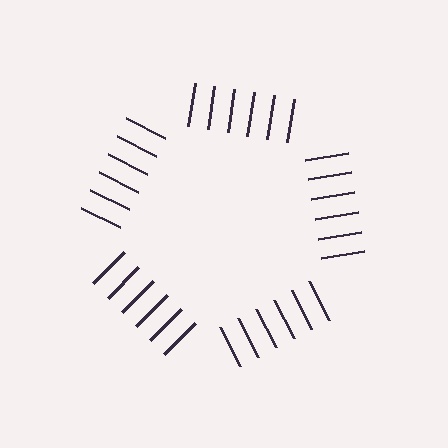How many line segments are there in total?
30 — 6 along each of the 5 edges.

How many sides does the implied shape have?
5 sides — the line-ends trace a pentagon.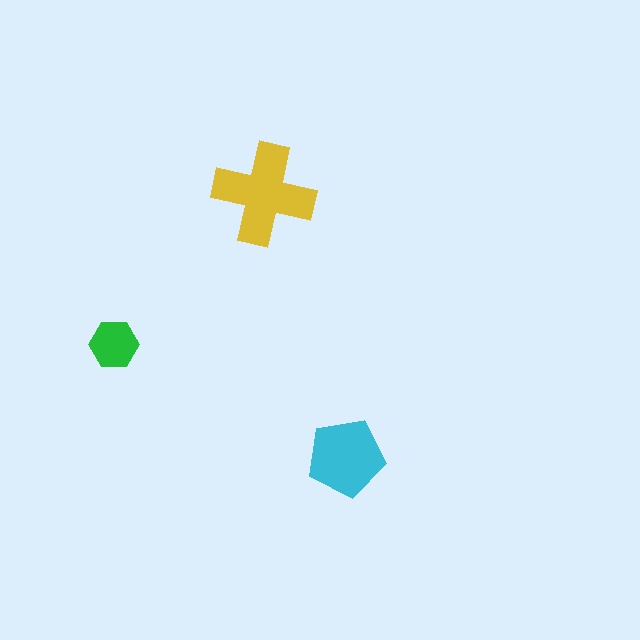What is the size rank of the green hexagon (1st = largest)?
3rd.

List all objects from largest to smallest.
The yellow cross, the cyan pentagon, the green hexagon.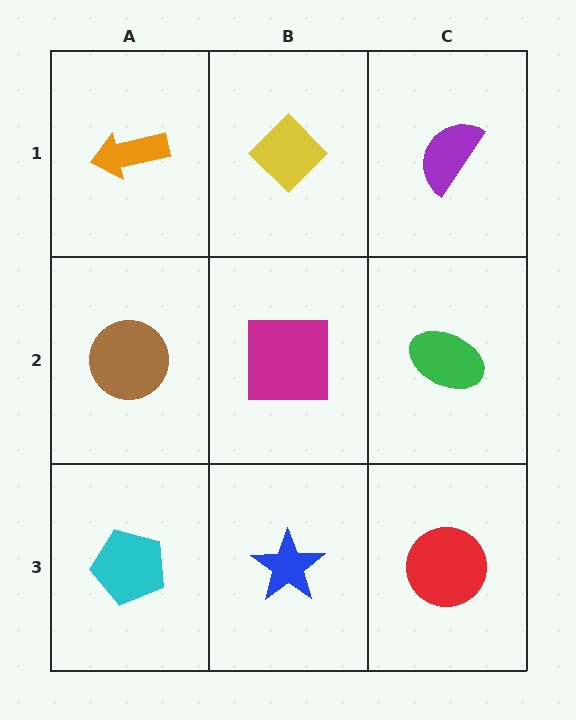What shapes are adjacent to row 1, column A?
A brown circle (row 2, column A), a yellow diamond (row 1, column B).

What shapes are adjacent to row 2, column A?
An orange arrow (row 1, column A), a cyan pentagon (row 3, column A), a magenta square (row 2, column B).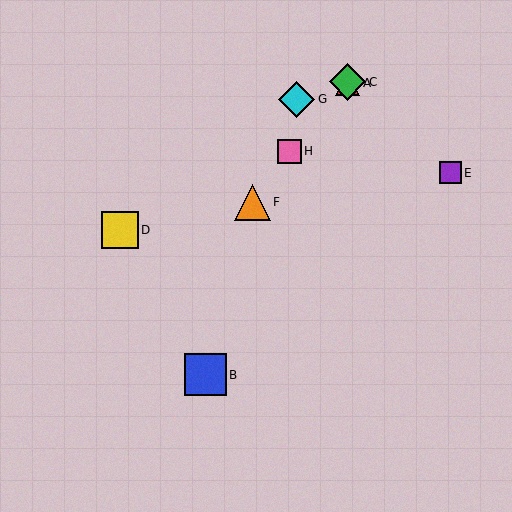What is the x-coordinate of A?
Object A is at x≈348.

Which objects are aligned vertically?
Objects A, C are aligned vertically.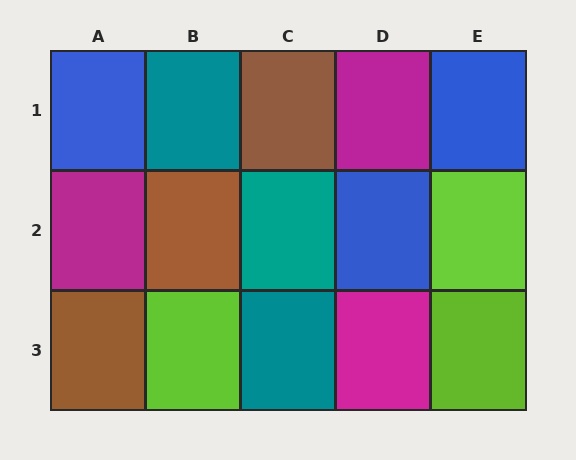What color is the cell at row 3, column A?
Brown.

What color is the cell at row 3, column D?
Magenta.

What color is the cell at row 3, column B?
Lime.